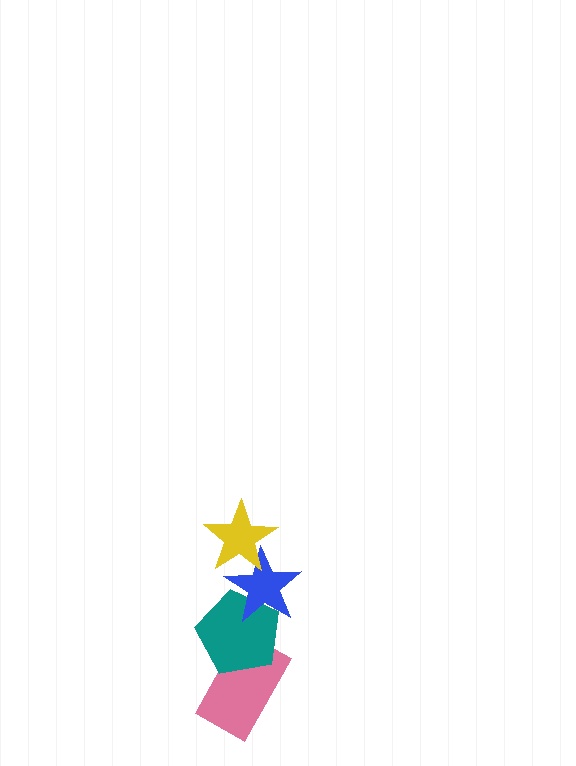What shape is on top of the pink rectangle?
The teal pentagon is on top of the pink rectangle.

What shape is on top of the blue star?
The yellow star is on top of the blue star.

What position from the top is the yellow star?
The yellow star is 1st from the top.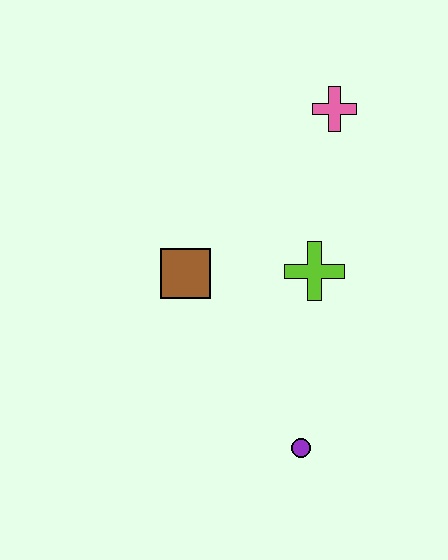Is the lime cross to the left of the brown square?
No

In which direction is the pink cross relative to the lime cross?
The pink cross is above the lime cross.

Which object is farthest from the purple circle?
The pink cross is farthest from the purple circle.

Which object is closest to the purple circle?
The lime cross is closest to the purple circle.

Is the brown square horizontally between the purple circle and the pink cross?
No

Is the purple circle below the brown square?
Yes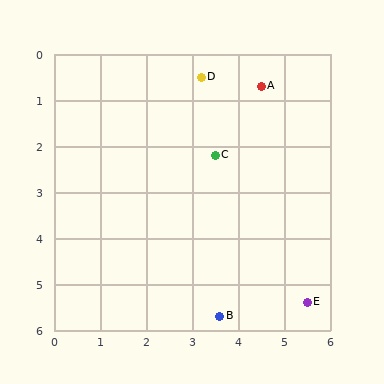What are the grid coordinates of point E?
Point E is at approximately (5.5, 5.4).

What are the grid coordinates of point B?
Point B is at approximately (3.6, 5.7).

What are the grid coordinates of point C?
Point C is at approximately (3.5, 2.2).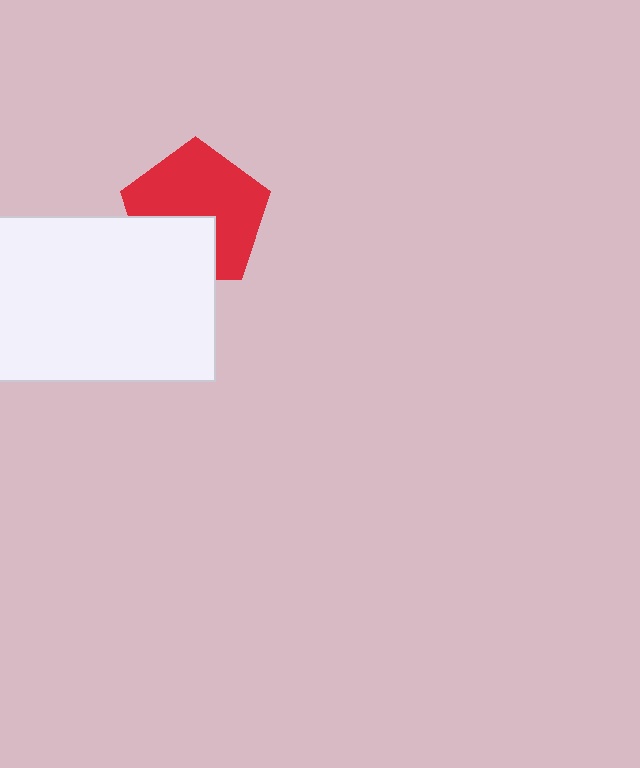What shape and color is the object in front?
The object in front is a white rectangle.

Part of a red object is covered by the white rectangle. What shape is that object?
It is a pentagon.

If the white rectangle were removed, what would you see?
You would see the complete red pentagon.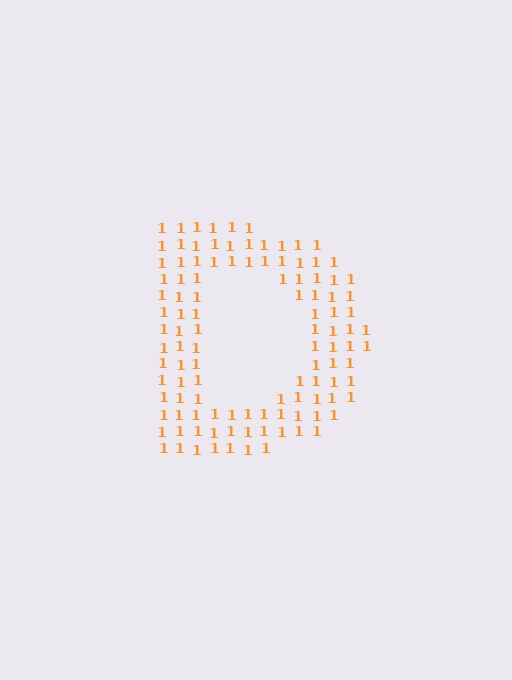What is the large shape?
The large shape is the letter D.